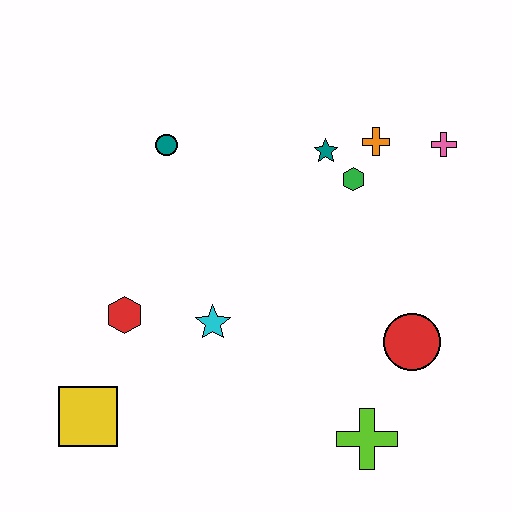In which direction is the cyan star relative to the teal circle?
The cyan star is below the teal circle.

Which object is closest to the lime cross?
The red circle is closest to the lime cross.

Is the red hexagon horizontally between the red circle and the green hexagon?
No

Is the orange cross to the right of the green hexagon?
Yes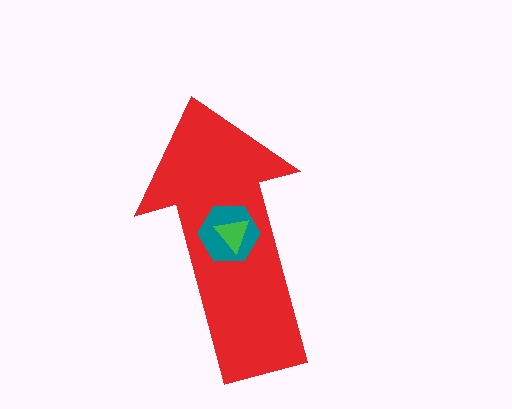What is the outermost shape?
The red arrow.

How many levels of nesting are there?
3.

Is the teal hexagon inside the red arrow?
Yes.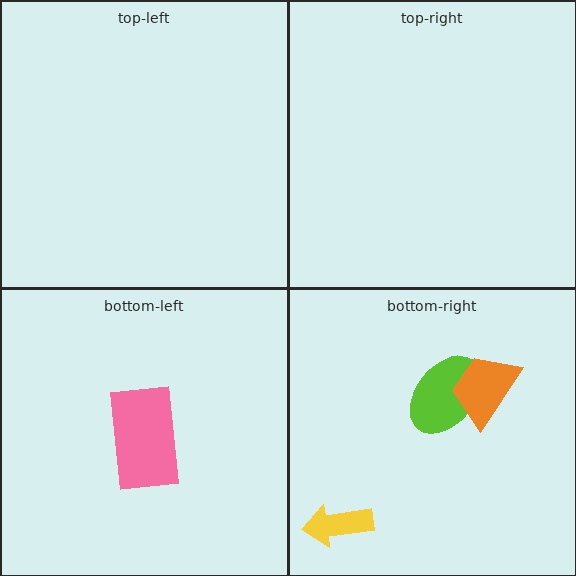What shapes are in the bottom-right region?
The lime ellipse, the orange trapezoid, the yellow arrow.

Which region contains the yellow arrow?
The bottom-right region.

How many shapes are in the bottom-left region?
1.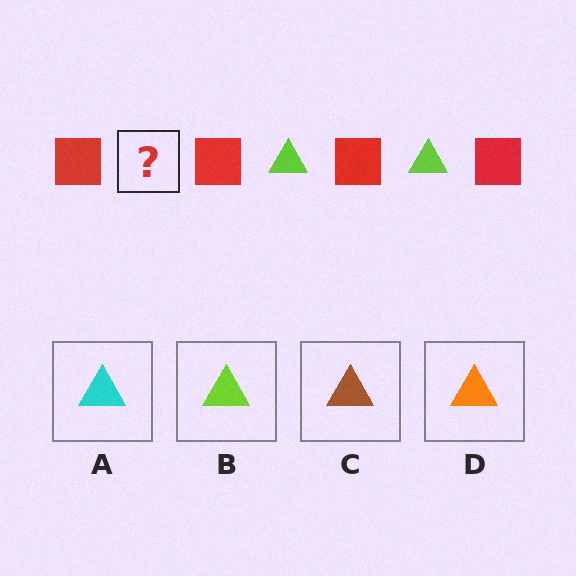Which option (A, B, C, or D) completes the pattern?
B.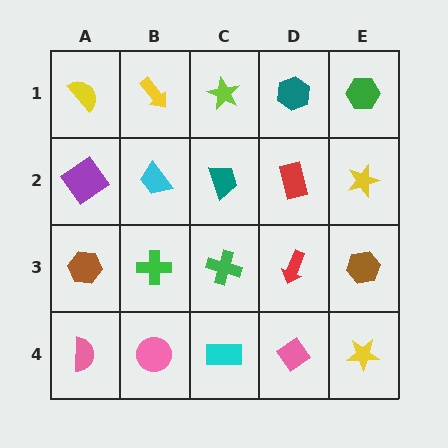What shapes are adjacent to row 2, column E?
A green hexagon (row 1, column E), a brown hexagon (row 3, column E), a red rectangle (row 2, column D).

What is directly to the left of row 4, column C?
A pink circle.